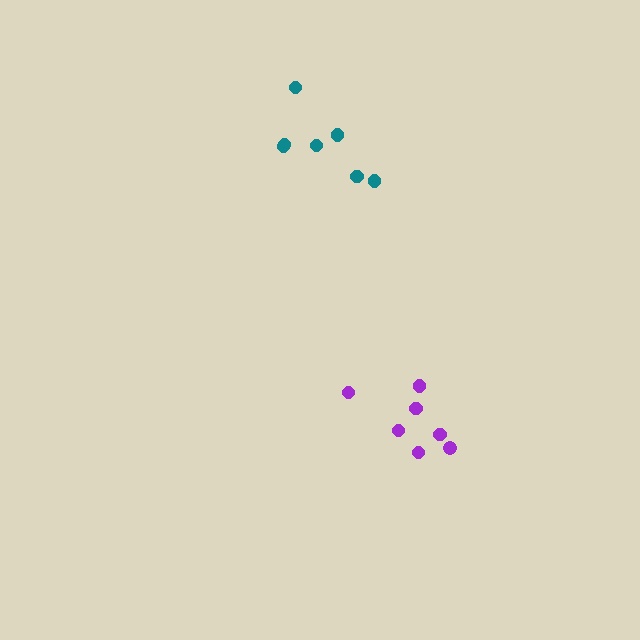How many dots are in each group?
Group 1: 7 dots, Group 2: 7 dots (14 total).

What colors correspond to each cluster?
The clusters are colored: purple, teal.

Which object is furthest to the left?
The teal cluster is leftmost.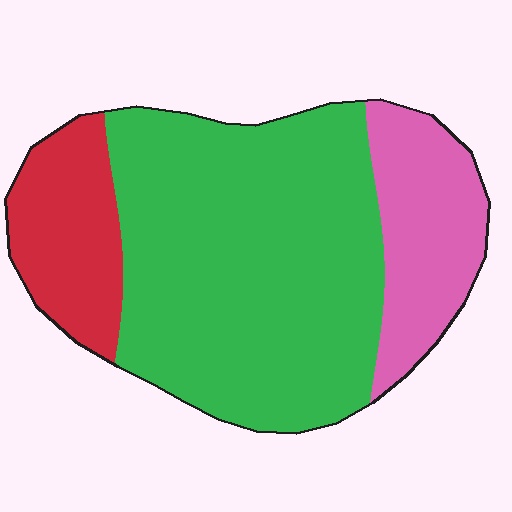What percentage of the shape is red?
Red covers around 15% of the shape.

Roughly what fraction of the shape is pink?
Pink covers roughly 20% of the shape.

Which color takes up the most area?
Green, at roughly 65%.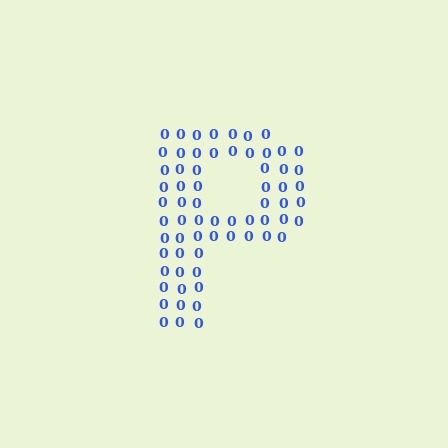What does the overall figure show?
The overall figure shows the letter P.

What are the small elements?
The small elements are digit 0's.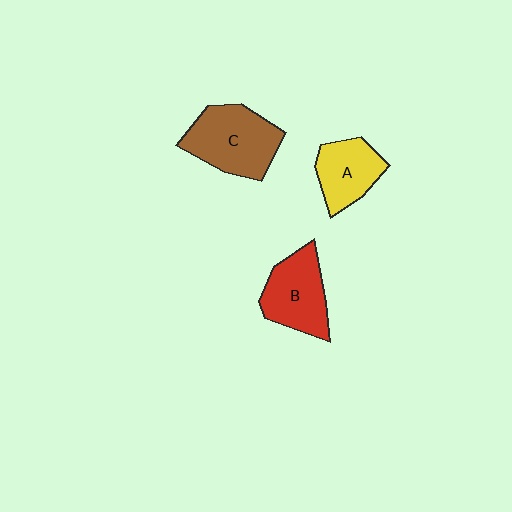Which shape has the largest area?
Shape C (brown).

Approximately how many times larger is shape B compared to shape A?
Approximately 1.2 times.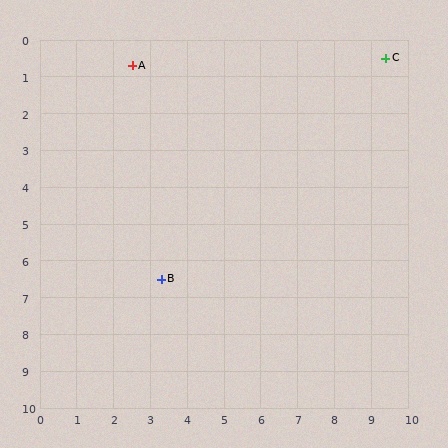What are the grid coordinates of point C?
Point C is at approximately (9.4, 0.5).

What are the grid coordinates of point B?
Point B is at approximately (3.3, 6.5).